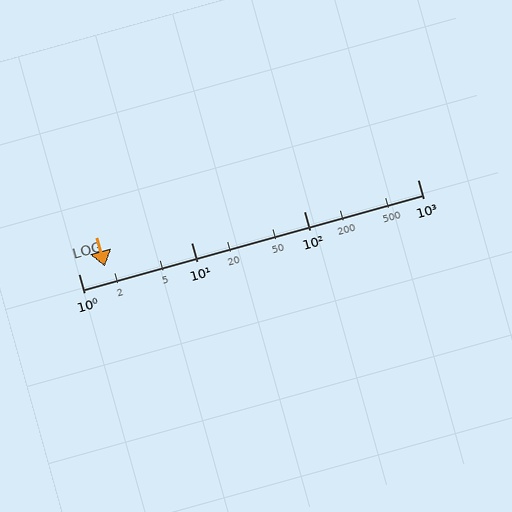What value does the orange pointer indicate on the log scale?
The pointer indicates approximately 1.7.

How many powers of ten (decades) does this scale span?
The scale spans 3 decades, from 1 to 1000.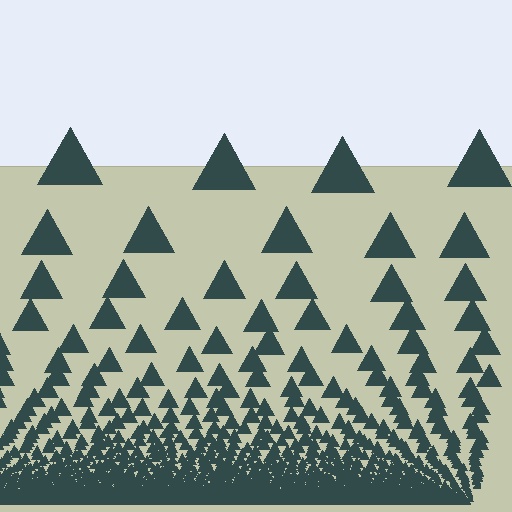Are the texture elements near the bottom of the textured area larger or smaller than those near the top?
Smaller. The gradient is inverted — elements near the bottom are smaller and denser.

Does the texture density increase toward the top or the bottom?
Density increases toward the bottom.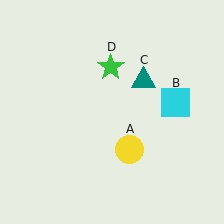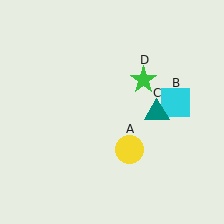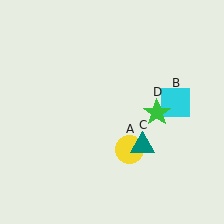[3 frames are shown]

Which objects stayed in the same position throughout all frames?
Yellow circle (object A) and cyan square (object B) remained stationary.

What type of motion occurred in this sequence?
The teal triangle (object C), green star (object D) rotated clockwise around the center of the scene.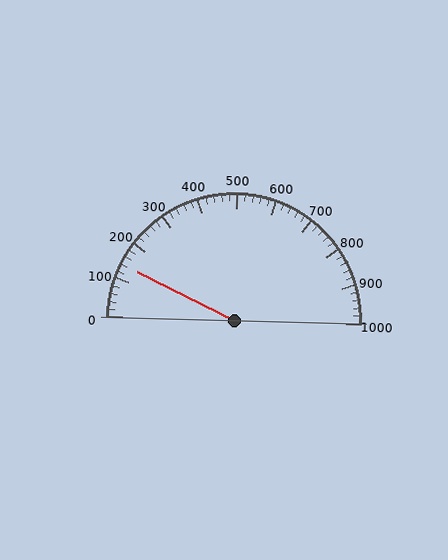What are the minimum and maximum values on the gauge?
The gauge ranges from 0 to 1000.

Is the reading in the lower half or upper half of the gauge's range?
The reading is in the lower half of the range (0 to 1000).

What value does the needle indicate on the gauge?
The needle indicates approximately 140.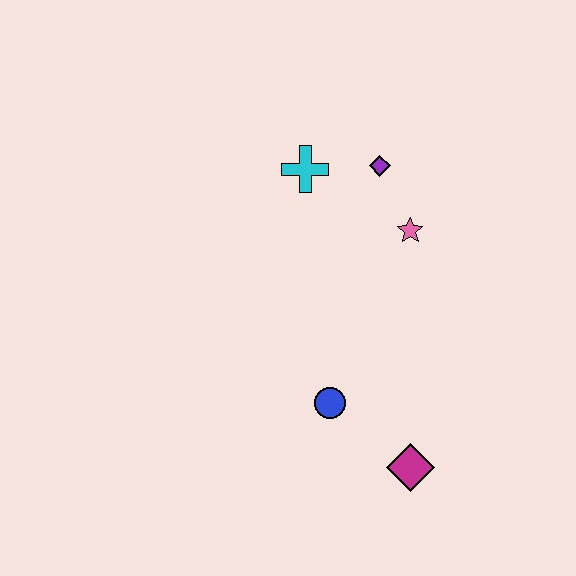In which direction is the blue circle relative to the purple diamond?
The blue circle is below the purple diamond.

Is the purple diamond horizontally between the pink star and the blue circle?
Yes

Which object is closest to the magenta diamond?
The blue circle is closest to the magenta diamond.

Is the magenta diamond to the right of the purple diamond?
Yes